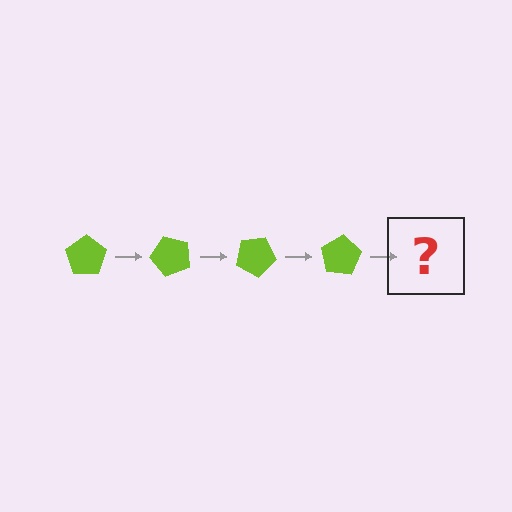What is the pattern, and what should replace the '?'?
The pattern is that the pentagon rotates 50 degrees each step. The '?' should be a lime pentagon rotated 200 degrees.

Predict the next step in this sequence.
The next step is a lime pentagon rotated 200 degrees.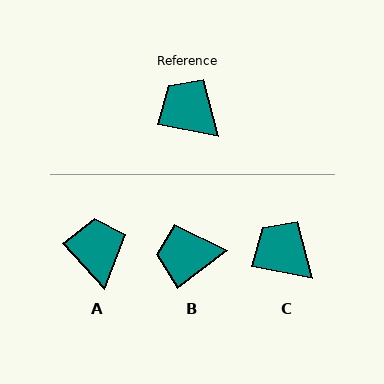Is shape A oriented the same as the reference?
No, it is off by about 36 degrees.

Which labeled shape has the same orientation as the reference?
C.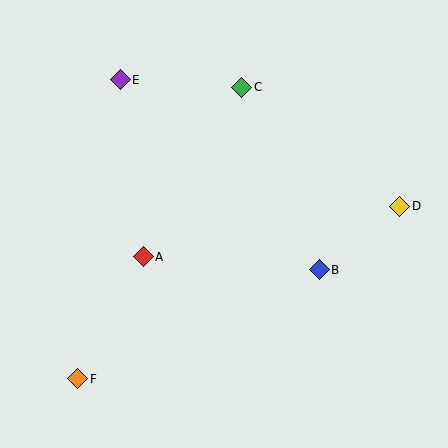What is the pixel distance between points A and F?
The distance between A and F is 138 pixels.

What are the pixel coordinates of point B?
Point B is at (319, 270).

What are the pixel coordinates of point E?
Point E is at (120, 80).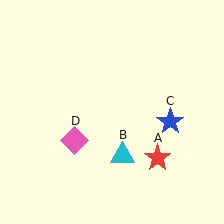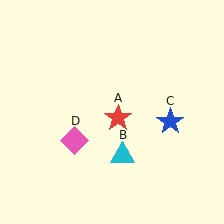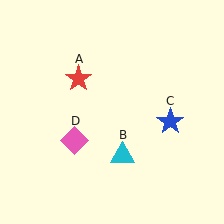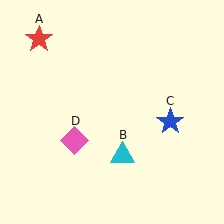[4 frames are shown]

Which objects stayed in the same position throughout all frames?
Cyan triangle (object B) and blue star (object C) and pink diamond (object D) remained stationary.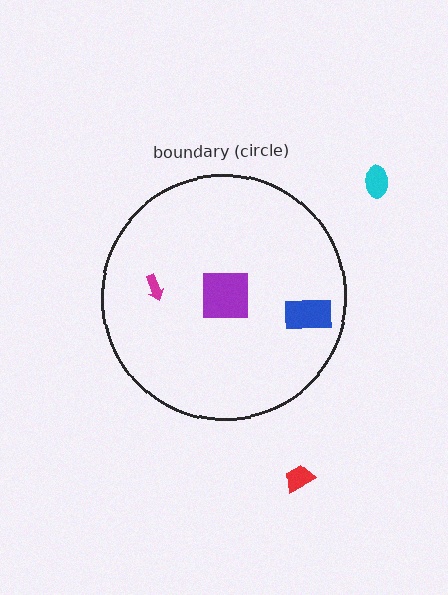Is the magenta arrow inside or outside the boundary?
Inside.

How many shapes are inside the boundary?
3 inside, 2 outside.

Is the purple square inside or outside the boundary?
Inside.